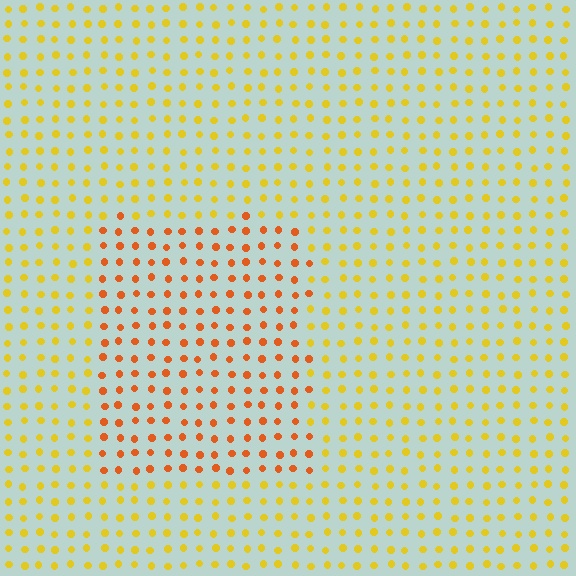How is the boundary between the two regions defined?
The boundary is defined purely by a slight shift in hue (about 34 degrees). Spacing, size, and orientation are identical on both sides.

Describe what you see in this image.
The image is filled with small yellow elements in a uniform arrangement. A rectangle-shaped region is visible where the elements are tinted to a slightly different hue, forming a subtle color boundary.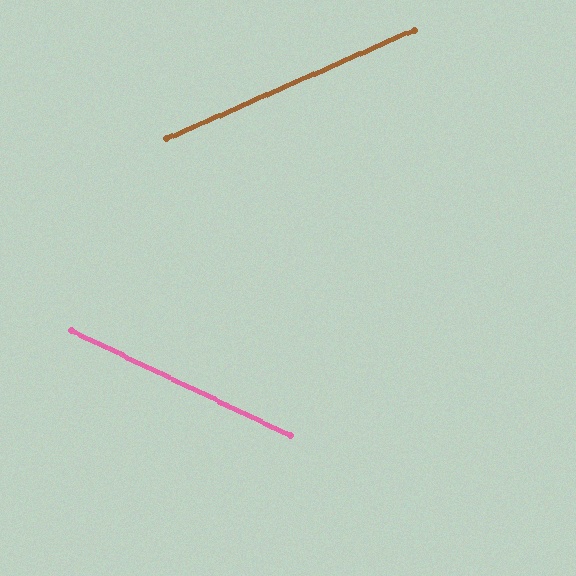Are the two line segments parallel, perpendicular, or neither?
Neither parallel nor perpendicular — they differ by about 49°.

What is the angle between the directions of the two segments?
Approximately 49 degrees.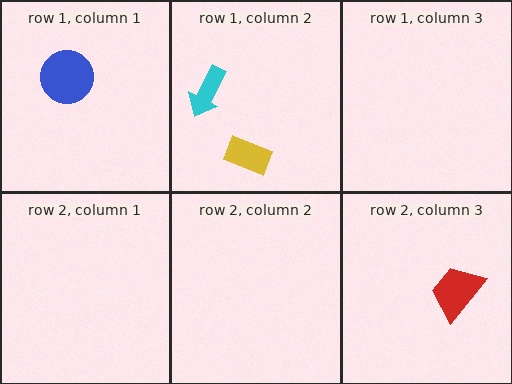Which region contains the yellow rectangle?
The row 1, column 2 region.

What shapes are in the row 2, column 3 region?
The red trapezoid.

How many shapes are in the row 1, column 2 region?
2.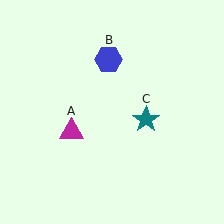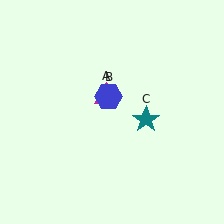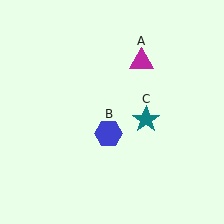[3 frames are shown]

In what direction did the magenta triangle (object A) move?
The magenta triangle (object A) moved up and to the right.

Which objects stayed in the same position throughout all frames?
Teal star (object C) remained stationary.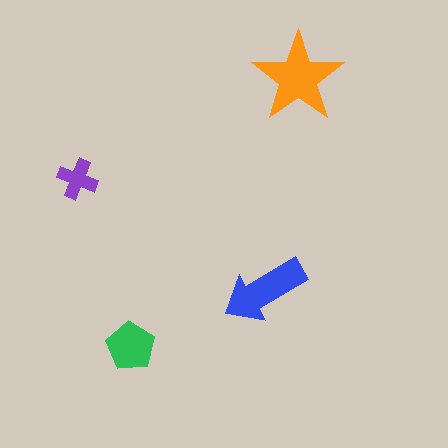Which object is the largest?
The orange star.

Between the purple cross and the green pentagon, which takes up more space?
The green pentagon.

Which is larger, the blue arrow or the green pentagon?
The blue arrow.